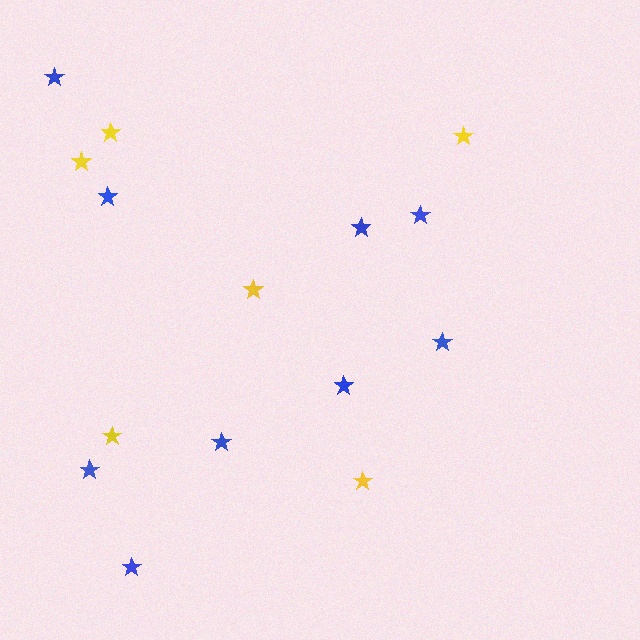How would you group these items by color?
There are 2 groups: one group of blue stars (9) and one group of yellow stars (6).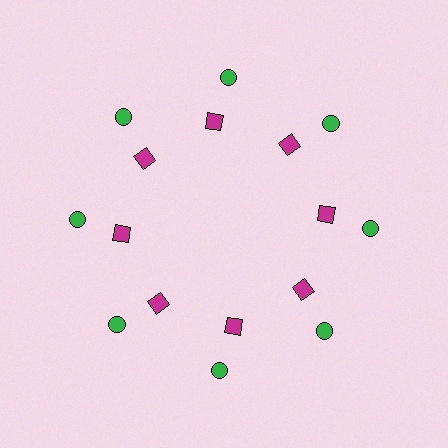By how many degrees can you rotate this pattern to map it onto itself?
The pattern maps onto itself every 45 degrees of rotation.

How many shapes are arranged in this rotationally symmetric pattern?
There are 16 shapes, arranged in 8 groups of 2.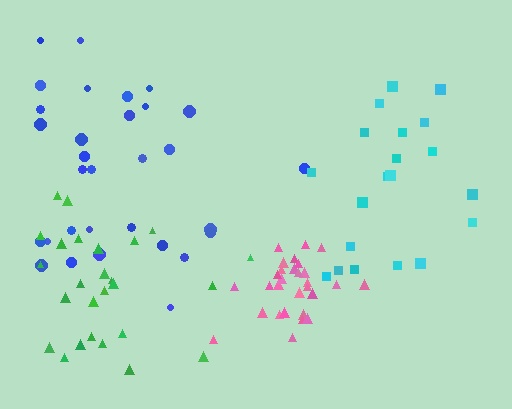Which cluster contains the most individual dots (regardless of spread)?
Blue (31).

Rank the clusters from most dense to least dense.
pink, green, cyan, blue.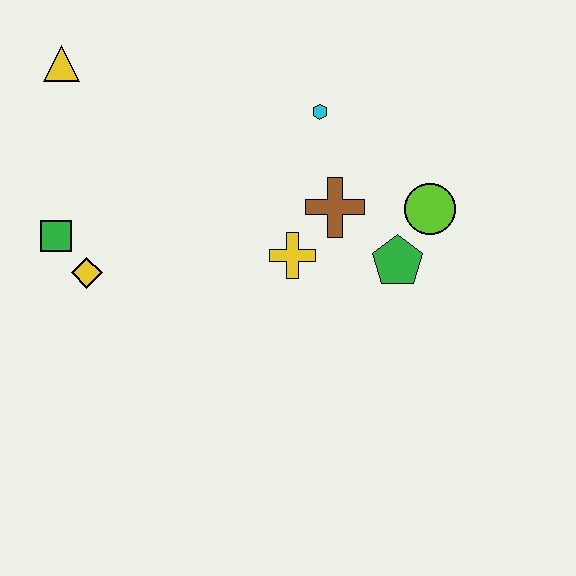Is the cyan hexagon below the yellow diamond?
No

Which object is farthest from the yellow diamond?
The lime circle is farthest from the yellow diamond.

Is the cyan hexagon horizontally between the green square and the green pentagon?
Yes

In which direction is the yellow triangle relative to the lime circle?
The yellow triangle is to the left of the lime circle.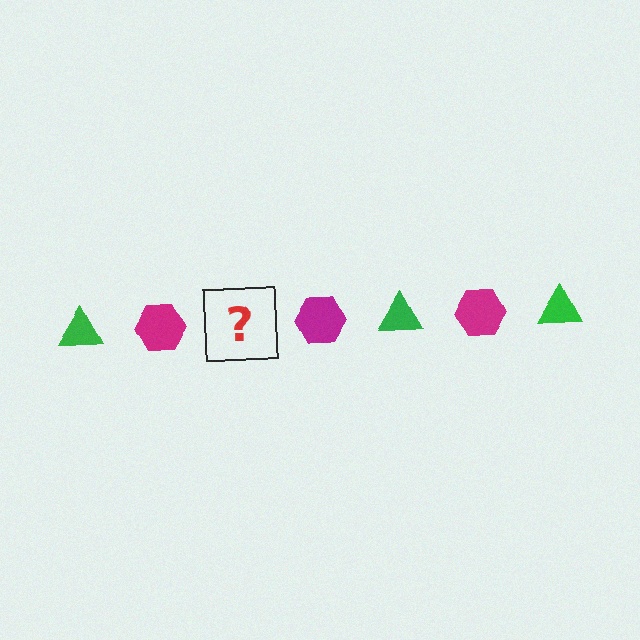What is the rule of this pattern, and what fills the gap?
The rule is that the pattern alternates between green triangle and magenta hexagon. The gap should be filled with a green triangle.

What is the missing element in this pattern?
The missing element is a green triangle.